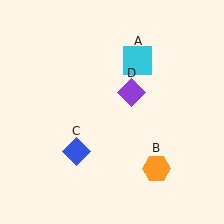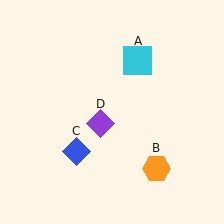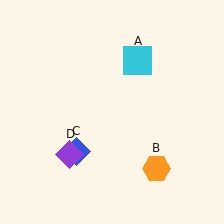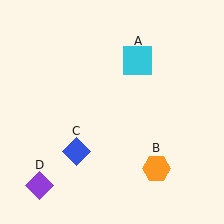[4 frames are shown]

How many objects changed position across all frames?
1 object changed position: purple diamond (object D).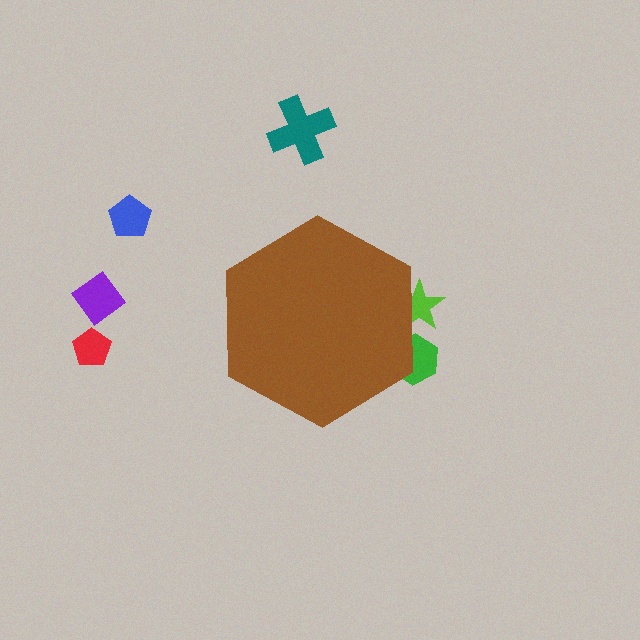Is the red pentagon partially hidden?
No, the red pentagon is fully visible.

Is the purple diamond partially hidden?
No, the purple diamond is fully visible.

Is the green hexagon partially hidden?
Yes, the green hexagon is partially hidden behind the brown hexagon.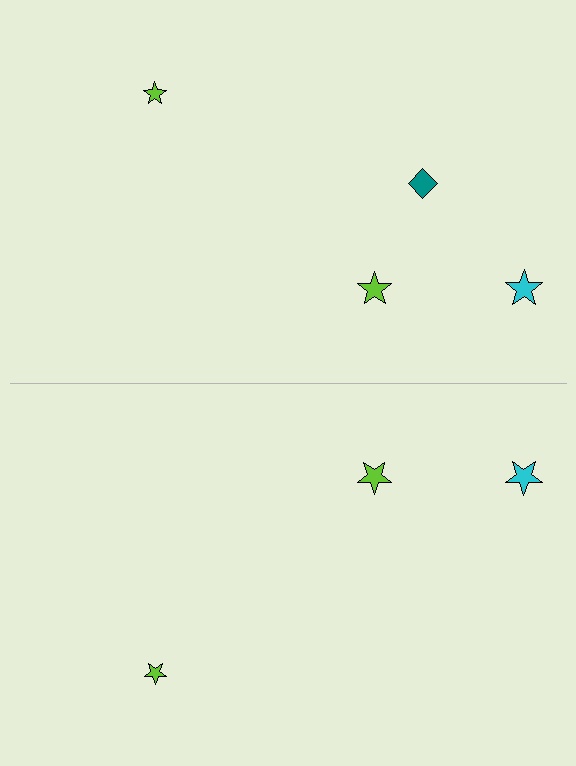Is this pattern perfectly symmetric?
No, the pattern is not perfectly symmetric. A teal diamond is missing from the bottom side.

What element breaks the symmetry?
A teal diamond is missing from the bottom side.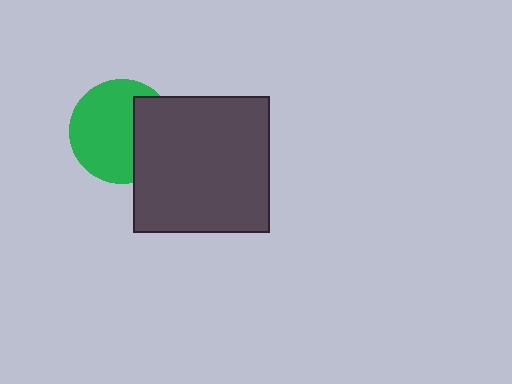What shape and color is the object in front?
The object in front is a dark gray square.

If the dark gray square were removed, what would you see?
You would see the complete green circle.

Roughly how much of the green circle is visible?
Most of it is visible (roughly 66%).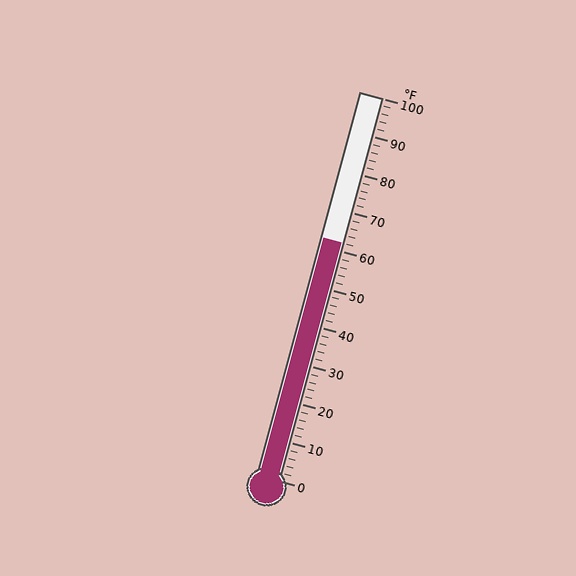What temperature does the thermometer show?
The thermometer shows approximately 62°F.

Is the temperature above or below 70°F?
The temperature is below 70°F.